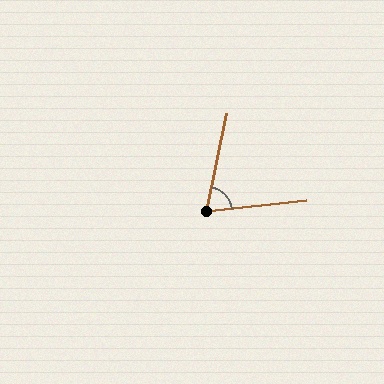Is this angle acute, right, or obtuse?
It is acute.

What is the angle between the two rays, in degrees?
Approximately 72 degrees.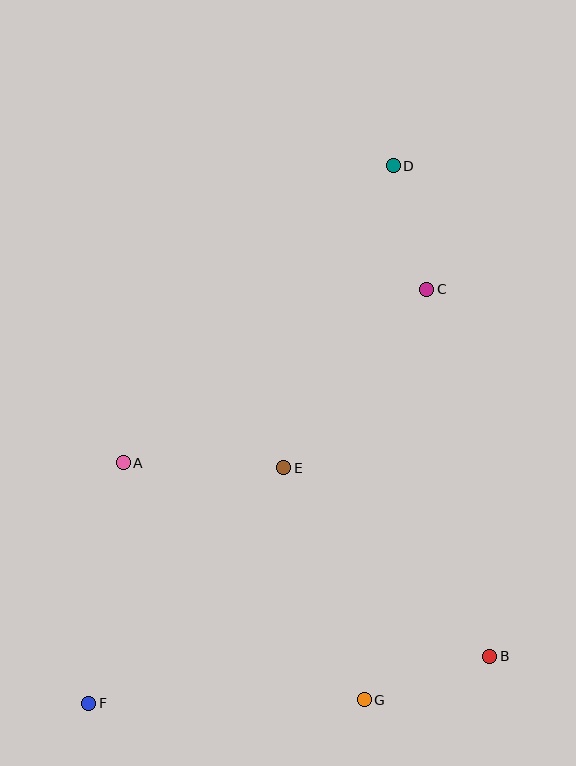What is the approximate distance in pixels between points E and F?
The distance between E and F is approximately 306 pixels.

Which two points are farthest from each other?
Points D and F are farthest from each other.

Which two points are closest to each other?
Points C and D are closest to each other.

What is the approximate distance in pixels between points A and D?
The distance between A and D is approximately 402 pixels.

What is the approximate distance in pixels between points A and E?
The distance between A and E is approximately 161 pixels.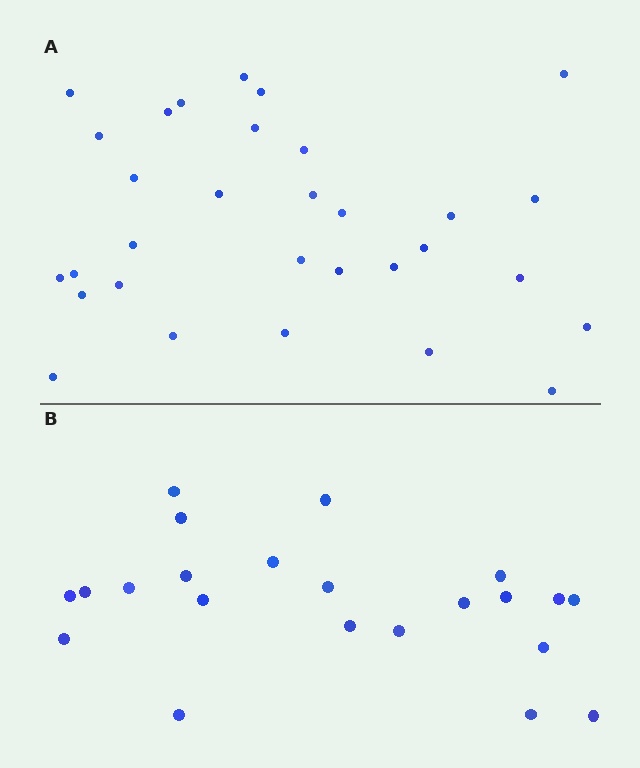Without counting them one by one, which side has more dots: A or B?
Region A (the top region) has more dots.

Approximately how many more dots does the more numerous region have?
Region A has roughly 8 or so more dots than region B.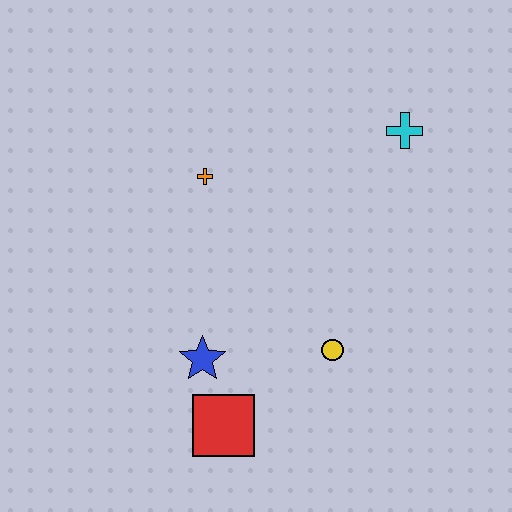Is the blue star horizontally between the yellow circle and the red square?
No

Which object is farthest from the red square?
The cyan cross is farthest from the red square.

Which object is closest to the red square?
The blue star is closest to the red square.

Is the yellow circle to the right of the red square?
Yes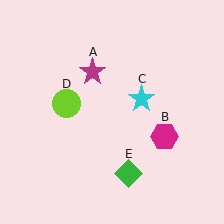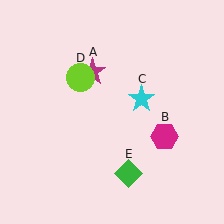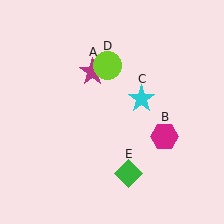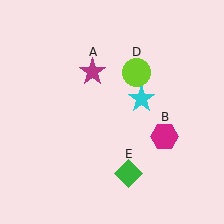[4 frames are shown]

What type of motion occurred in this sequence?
The lime circle (object D) rotated clockwise around the center of the scene.